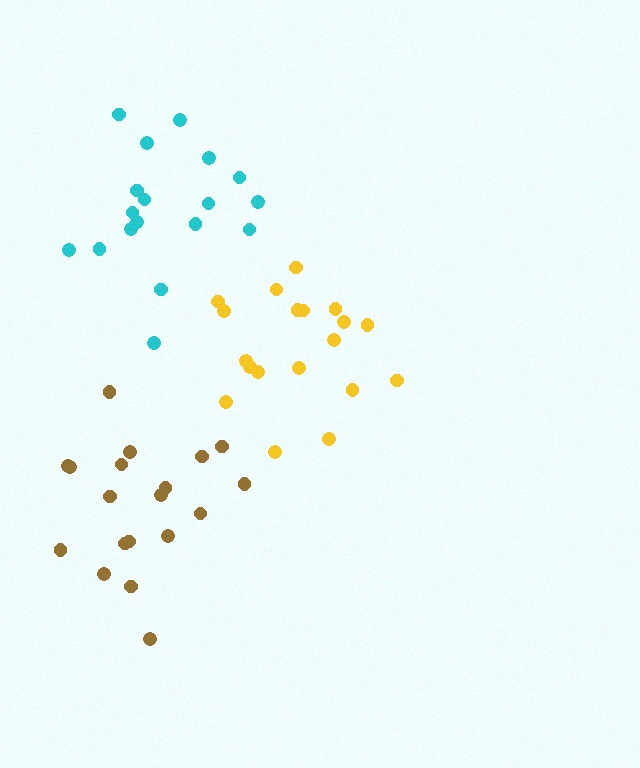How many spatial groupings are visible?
There are 3 spatial groupings.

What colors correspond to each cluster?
The clusters are colored: brown, cyan, yellow.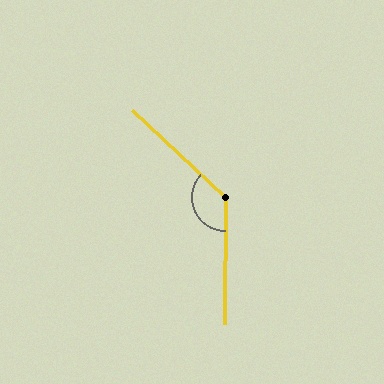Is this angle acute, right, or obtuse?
It is obtuse.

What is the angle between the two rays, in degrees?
Approximately 133 degrees.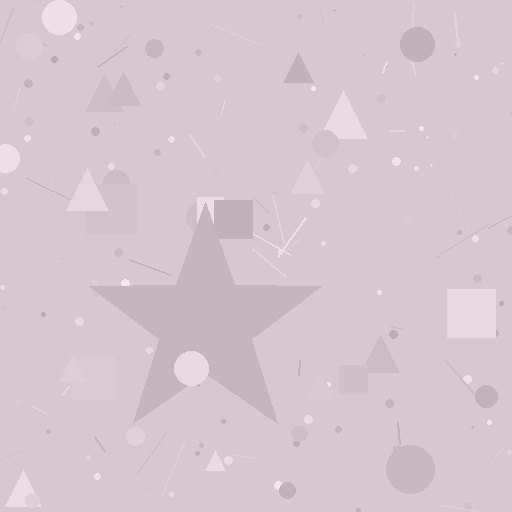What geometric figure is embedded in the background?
A star is embedded in the background.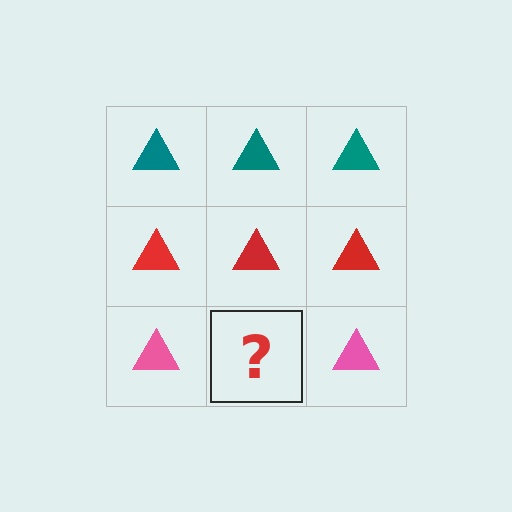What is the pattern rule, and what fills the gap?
The rule is that each row has a consistent color. The gap should be filled with a pink triangle.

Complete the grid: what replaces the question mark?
The question mark should be replaced with a pink triangle.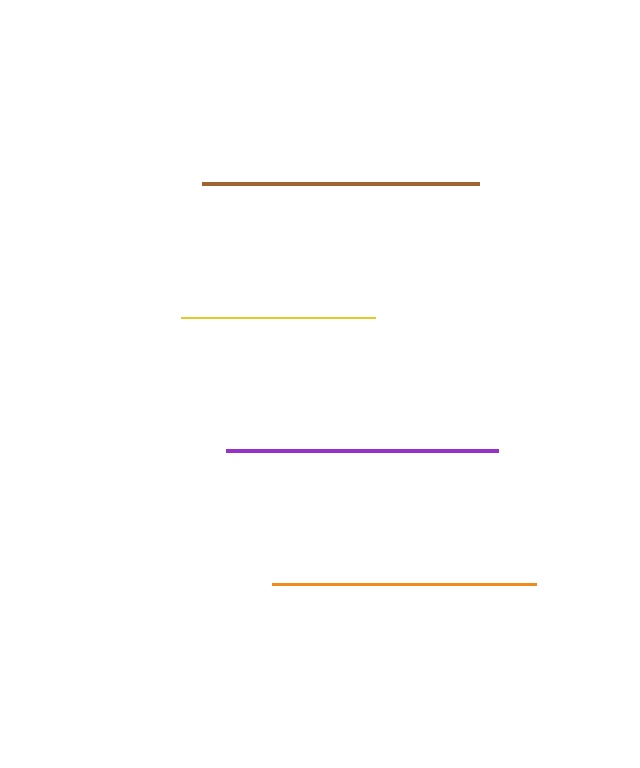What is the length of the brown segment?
The brown segment is approximately 278 pixels long.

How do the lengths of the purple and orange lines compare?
The purple and orange lines are approximately the same length.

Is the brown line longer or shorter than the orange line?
The brown line is longer than the orange line.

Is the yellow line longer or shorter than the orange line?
The orange line is longer than the yellow line.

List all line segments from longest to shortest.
From longest to shortest: brown, purple, orange, yellow.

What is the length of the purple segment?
The purple segment is approximately 273 pixels long.